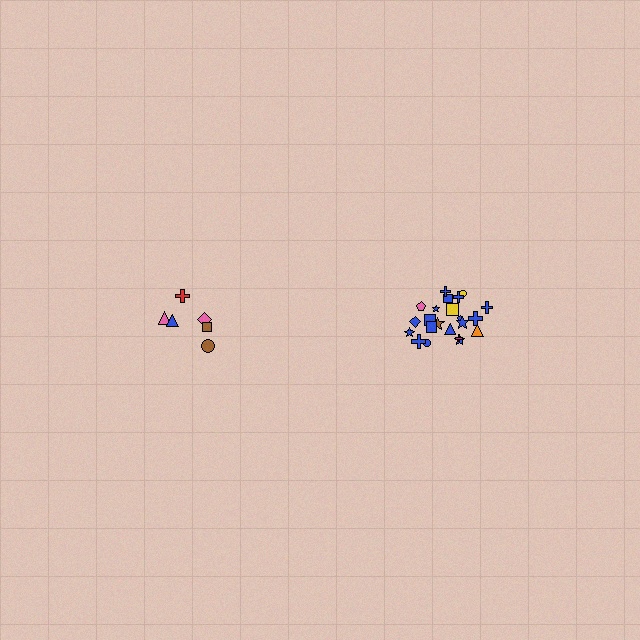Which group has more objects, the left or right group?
The right group.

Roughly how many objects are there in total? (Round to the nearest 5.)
Roughly 30 objects in total.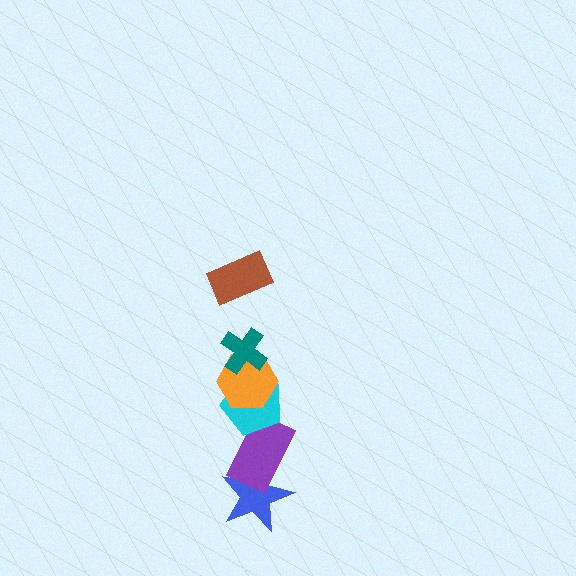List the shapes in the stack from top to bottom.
From top to bottom: the brown rectangle, the teal cross, the orange hexagon, the cyan pentagon, the purple rectangle, the blue star.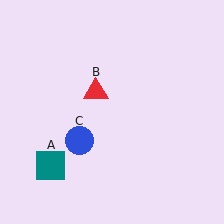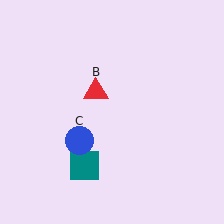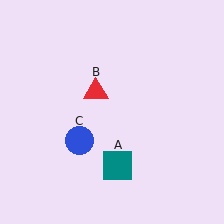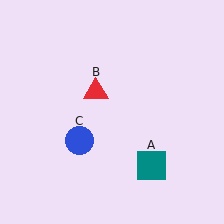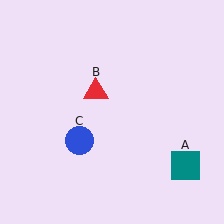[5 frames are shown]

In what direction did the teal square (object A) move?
The teal square (object A) moved right.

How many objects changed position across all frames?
1 object changed position: teal square (object A).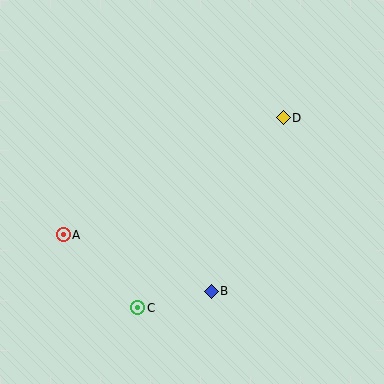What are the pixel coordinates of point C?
Point C is at (138, 308).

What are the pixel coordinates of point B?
Point B is at (211, 291).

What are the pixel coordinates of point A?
Point A is at (63, 235).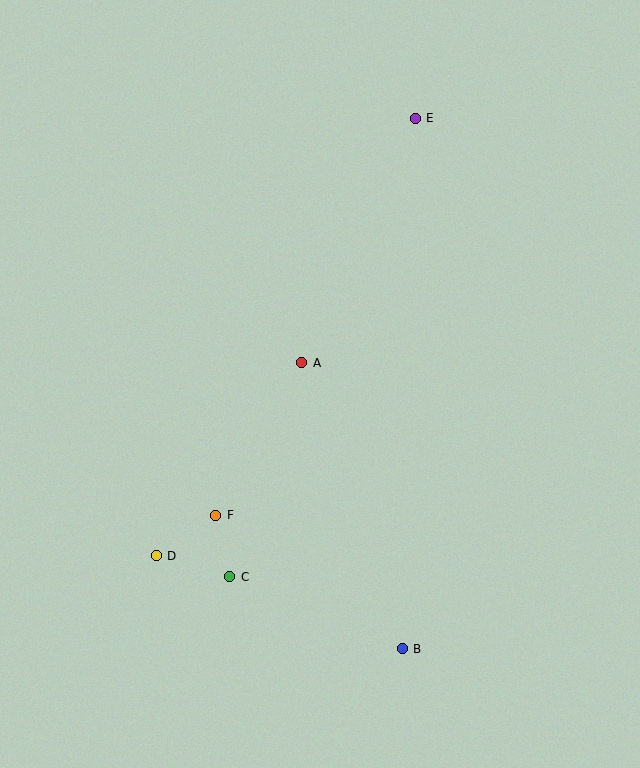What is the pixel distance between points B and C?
The distance between B and C is 187 pixels.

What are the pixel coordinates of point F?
Point F is at (216, 516).